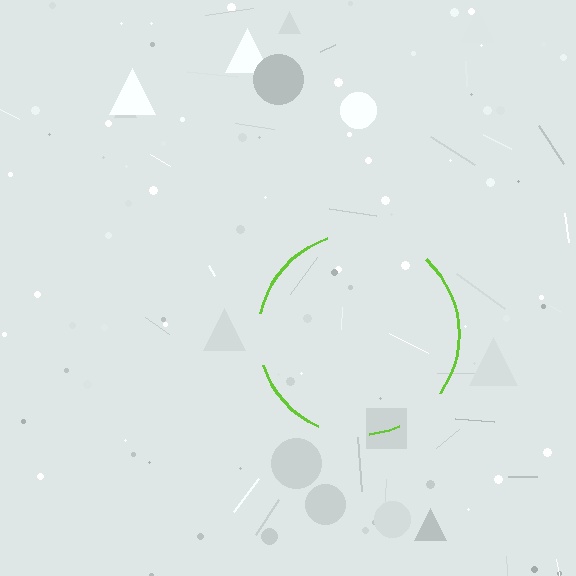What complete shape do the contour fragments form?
The contour fragments form a circle.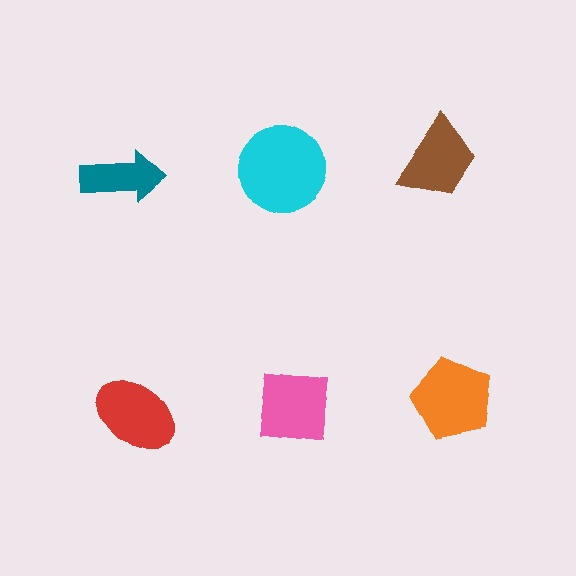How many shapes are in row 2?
3 shapes.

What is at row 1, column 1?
A teal arrow.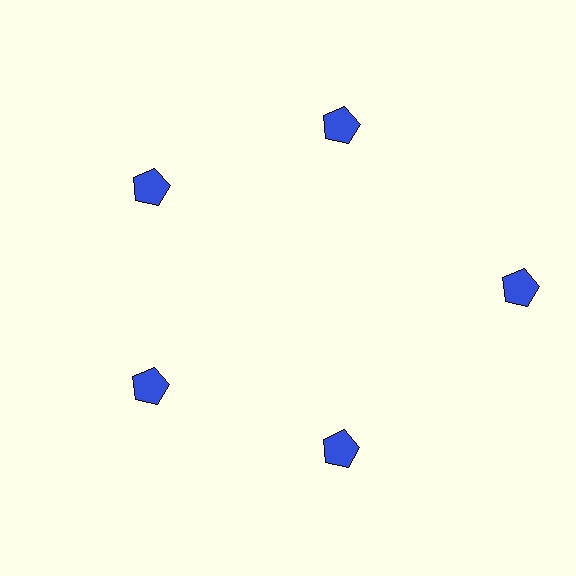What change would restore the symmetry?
The symmetry would be restored by moving it inward, back onto the ring so that all 5 pentagons sit at equal angles and equal distance from the center.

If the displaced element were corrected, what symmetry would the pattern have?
It would have 5-fold rotational symmetry — the pattern would map onto itself every 72 degrees.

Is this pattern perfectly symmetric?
No. The 5 blue pentagons are arranged in a ring, but one element near the 3 o'clock position is pushed outward from the center, breaking the 5-fold rotational symmetry.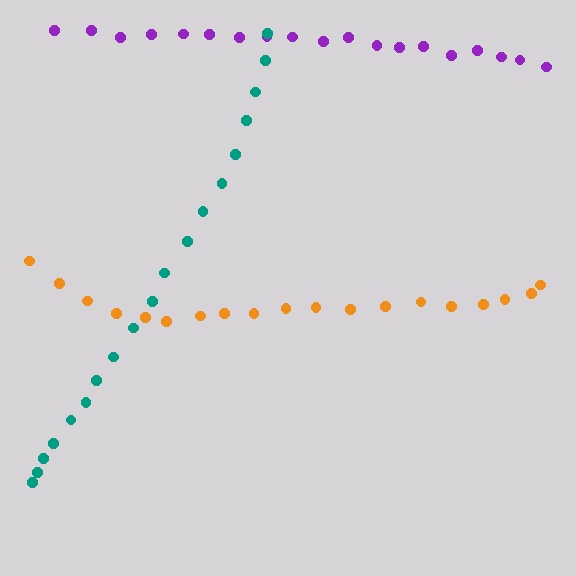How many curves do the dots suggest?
There are 3 distinct paths.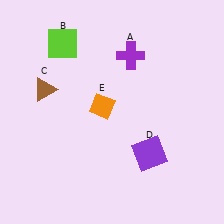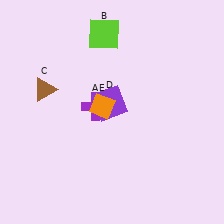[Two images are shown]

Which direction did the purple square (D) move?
The purple square (D) moved up.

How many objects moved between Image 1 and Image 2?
3 objects moved between the two images.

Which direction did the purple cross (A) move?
The purple cross (A) moved down.